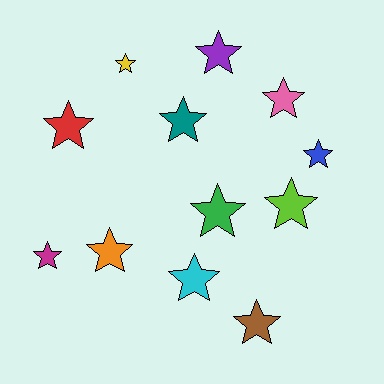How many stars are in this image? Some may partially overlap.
There are 12 stars.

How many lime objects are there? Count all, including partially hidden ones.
There is 1 lime object.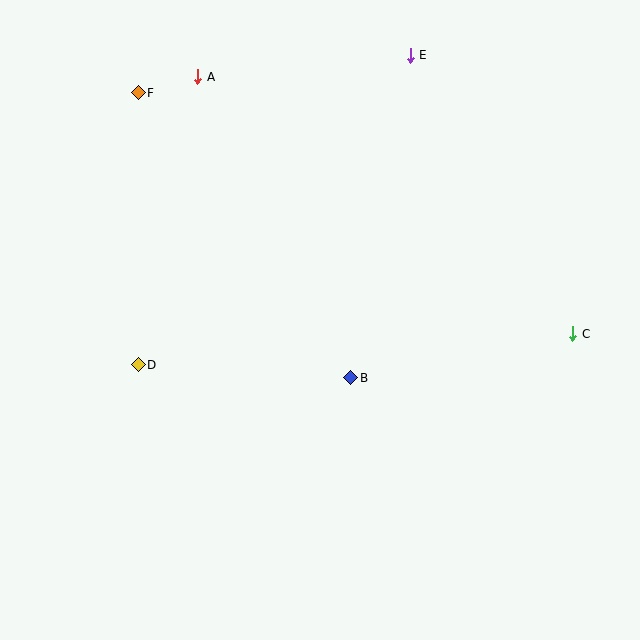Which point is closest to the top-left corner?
Point F is closest to the top-left corner.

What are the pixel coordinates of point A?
Point A is at (198, 77).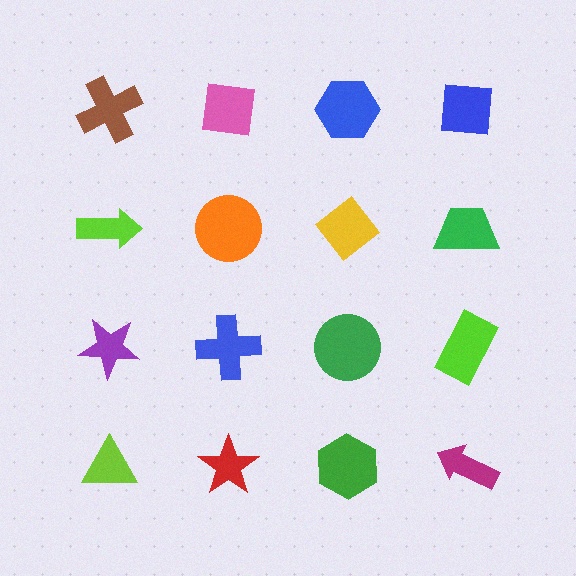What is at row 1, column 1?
A brown cross.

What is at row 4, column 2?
A red star.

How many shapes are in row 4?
4 shapes.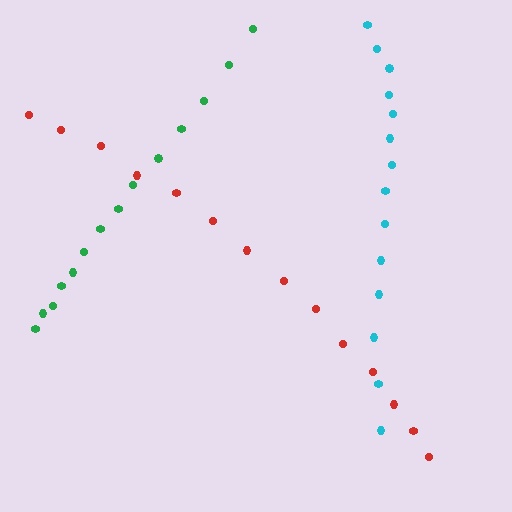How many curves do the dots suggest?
There are 3 distinct paths.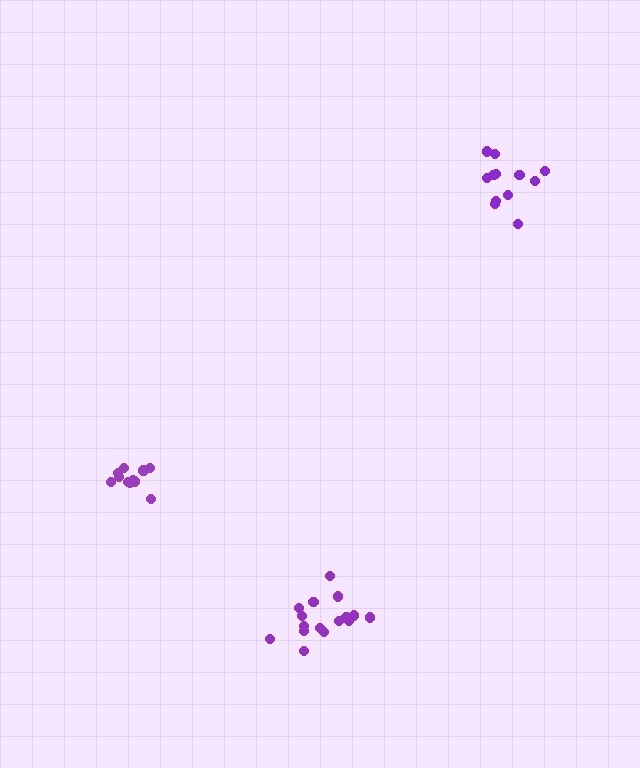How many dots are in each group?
Group 1: 16 dots, Group 2: 12 dots, Group 3: 12 dots (40 total).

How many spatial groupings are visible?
There are 3 spatial groupings.